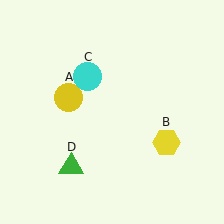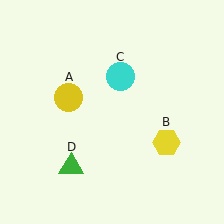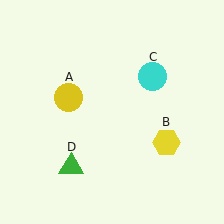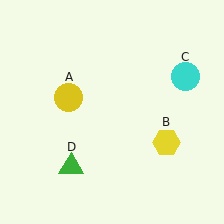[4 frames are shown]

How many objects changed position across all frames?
1 object changed position: cyan circle (object C).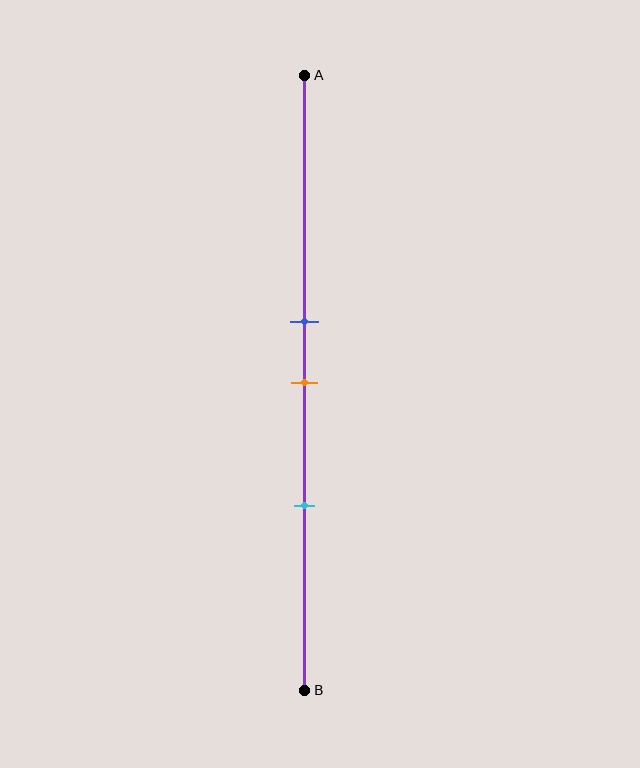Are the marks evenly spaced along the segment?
Yes, the marks are approximately evenly spaced.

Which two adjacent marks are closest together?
The blue and orange marks are the closest adjacent pair.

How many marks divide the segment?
There are 3 marks dividing the segment.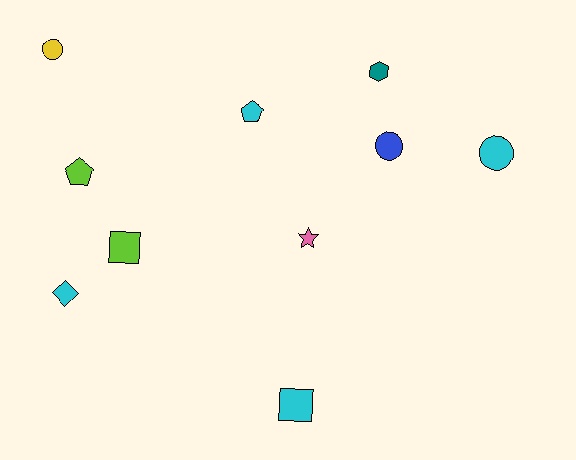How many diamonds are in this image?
There is 1 diamond.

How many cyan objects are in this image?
There are 4 cyan objects.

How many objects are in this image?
There are 10 objects.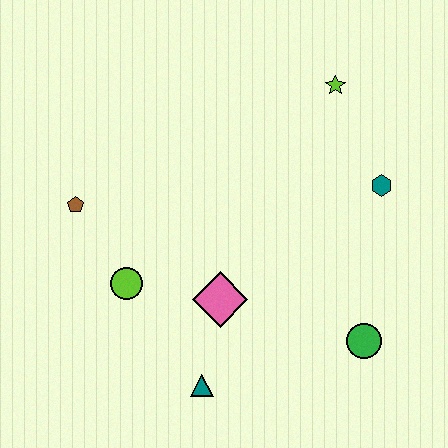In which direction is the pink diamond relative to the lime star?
The pink diamond is below the lime star.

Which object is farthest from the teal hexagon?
The brown pentagon is farthest from the teal hexagon.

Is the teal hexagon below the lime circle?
No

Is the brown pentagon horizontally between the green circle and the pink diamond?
No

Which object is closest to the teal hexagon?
The lime star is closest to the teal hexagon.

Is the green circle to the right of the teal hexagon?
No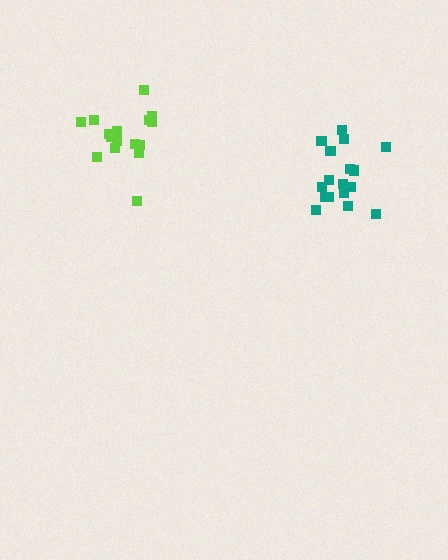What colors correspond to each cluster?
The clusters are colored: teal, lime.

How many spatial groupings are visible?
There are 2 spatial groupings.